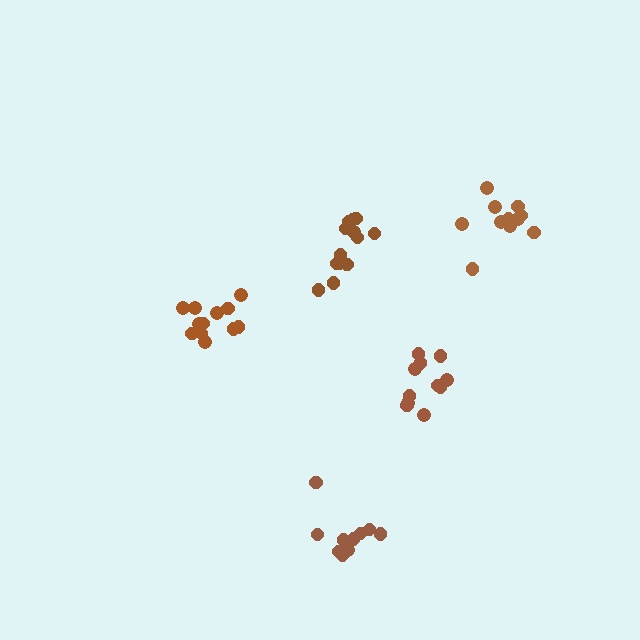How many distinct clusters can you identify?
There are 5 distinct clusters.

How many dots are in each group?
Group 1: 11 dots, Group 2: 12 dots, Group 3: 13 dots, Group 4: 10 dots, Group 5: 11 dots (57 total).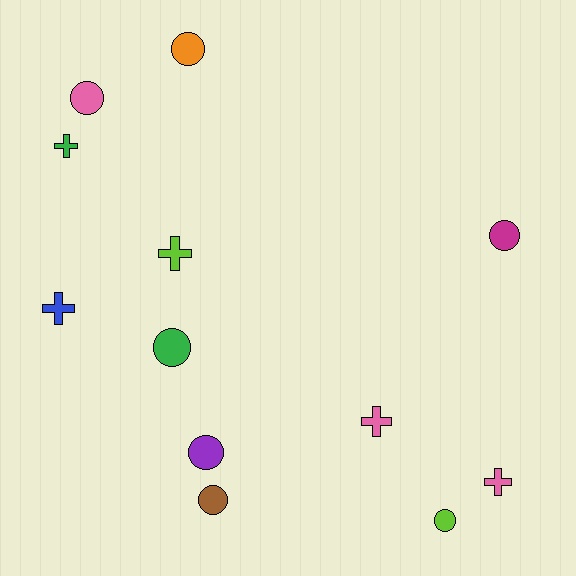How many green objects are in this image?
There are 2 green objects.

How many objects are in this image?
There are 12 objects.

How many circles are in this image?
There are 7 circles.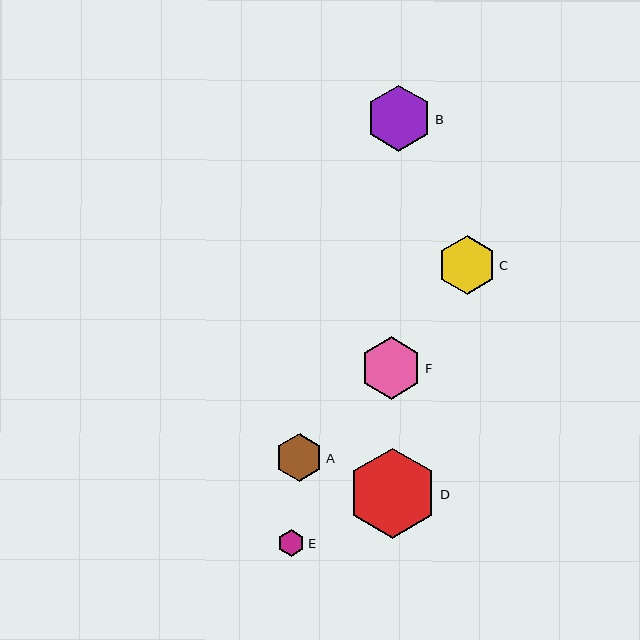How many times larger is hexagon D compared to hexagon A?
Hexagon D is approximately 1.9 times the size of hexagon A.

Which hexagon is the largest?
Hexagon D is the largest with a size of approximately 90 pixels.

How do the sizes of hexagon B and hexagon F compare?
Hexagon B and hexagon F are approximately the same size.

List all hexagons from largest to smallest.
From largest to smallest: D, B, F, C, A, E.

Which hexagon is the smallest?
Hexagon E is the smallest with a size of approximately 27 pixels.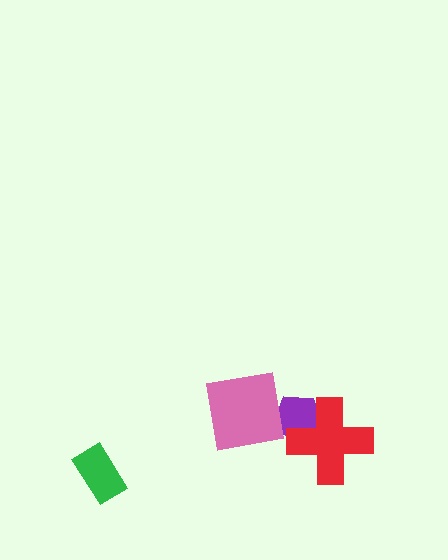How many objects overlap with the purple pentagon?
2 objects overlap with the purple pentagon.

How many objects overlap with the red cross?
1 object overlaps with the red cross.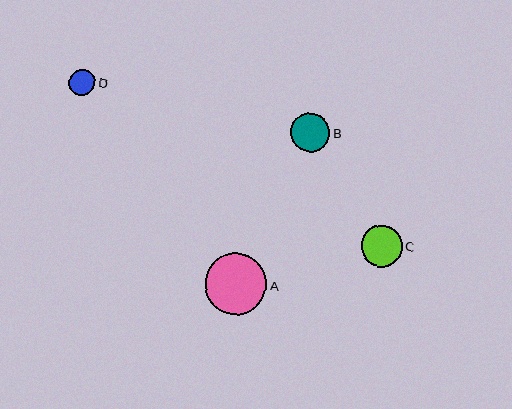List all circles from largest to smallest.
From largest to smallest: A, C, B, D.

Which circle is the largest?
Circle A is the largest with a size of approximately 62 pixels.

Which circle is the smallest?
Circle D is the smallest with a size of approximately 26 pixels.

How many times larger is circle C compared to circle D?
Circle C is approximately 1.6 times the size of circle D.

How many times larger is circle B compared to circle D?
Circle B is approximately 1.5 times the size of circle D.